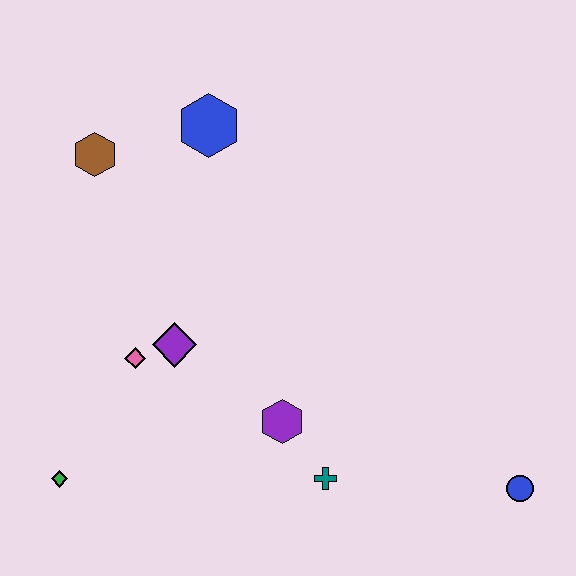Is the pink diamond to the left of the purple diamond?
Yes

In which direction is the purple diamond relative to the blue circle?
The purple diamond is to the left of the blue circle.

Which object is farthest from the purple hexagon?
The brown hexagon is farthest from the purple hexagon.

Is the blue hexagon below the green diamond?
No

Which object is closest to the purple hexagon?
The teal cross is closest to the purple hexagon.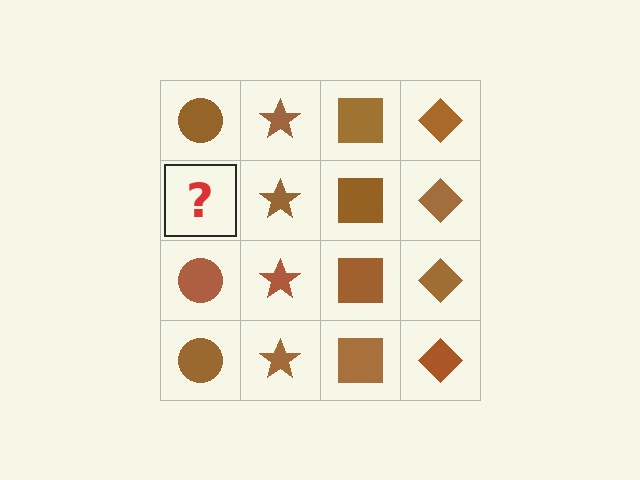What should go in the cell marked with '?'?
The missing cell should contain a brown circle.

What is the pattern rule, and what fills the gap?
The rule is that each column has a consistent shape. The gap should be filled with a brown circle.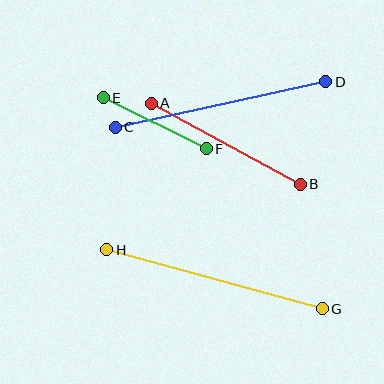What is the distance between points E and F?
The distance is approximately 115 pixels.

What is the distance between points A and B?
The distance is approximately 170 pixels.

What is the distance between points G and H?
The distance is approximately 223 pixels.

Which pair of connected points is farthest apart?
Points G and H are farthest apart.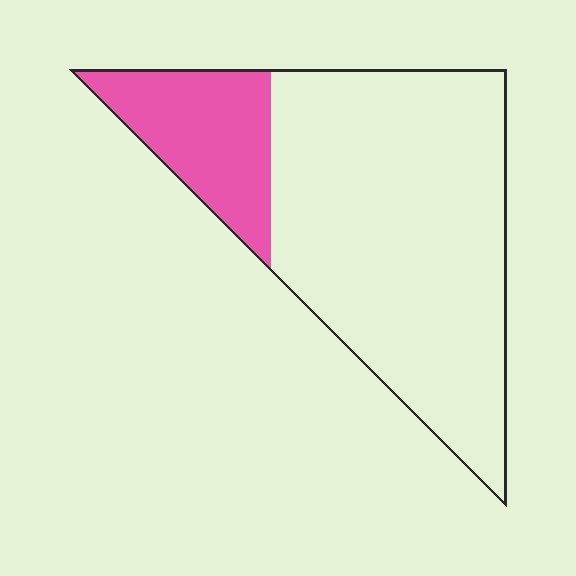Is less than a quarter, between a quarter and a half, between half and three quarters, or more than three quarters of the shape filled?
Less than a quarter.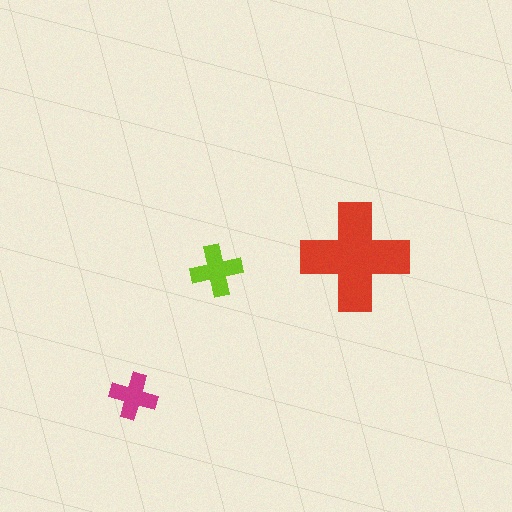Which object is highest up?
The red cross is topmost.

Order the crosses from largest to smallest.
the red one, the lime one, the magenta one.